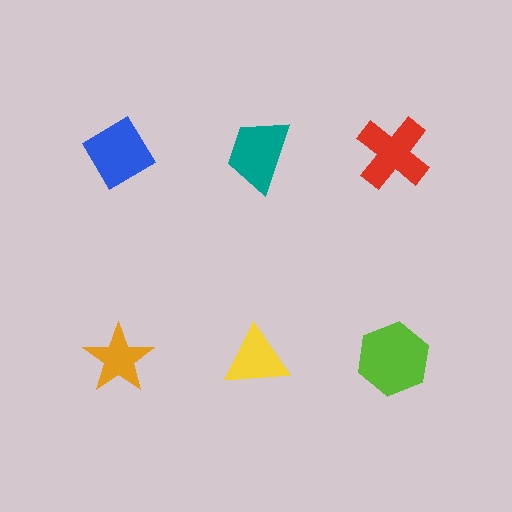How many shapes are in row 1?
3 shapes.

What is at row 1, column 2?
A teal trapezoid.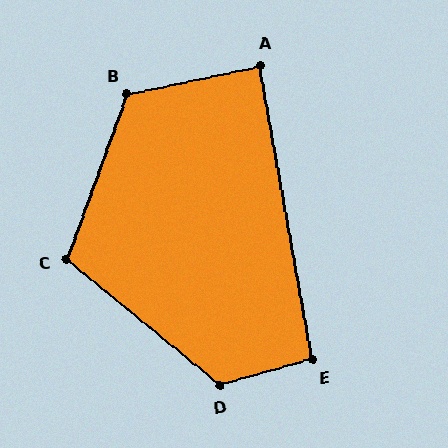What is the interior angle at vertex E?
Approximately 96 degrees (obtuse).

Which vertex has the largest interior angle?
D, at approximately 125 degrees.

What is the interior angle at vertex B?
Approximately 122 degrees (obtuse).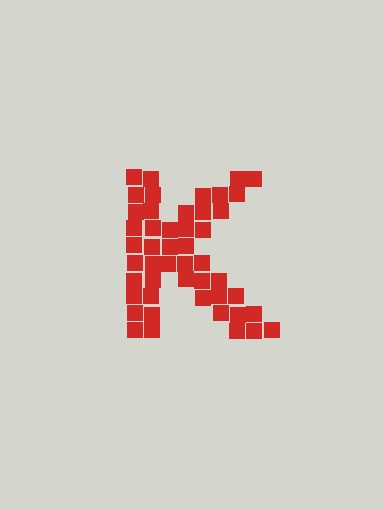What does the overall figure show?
The overall figure shows the letter K.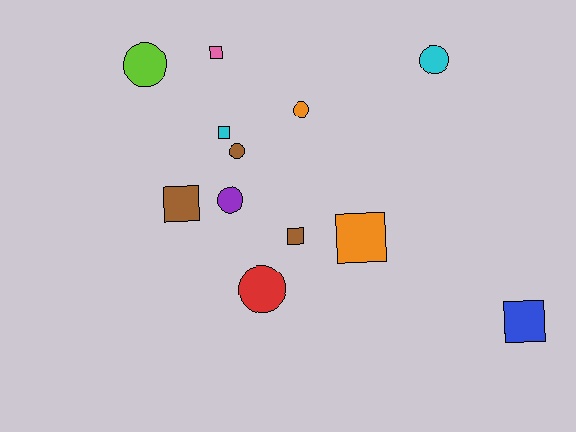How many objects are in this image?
There are 12 objects.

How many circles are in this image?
There are 6 circles.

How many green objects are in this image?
There are no green objects.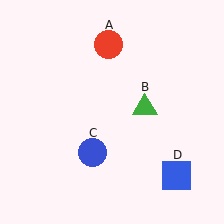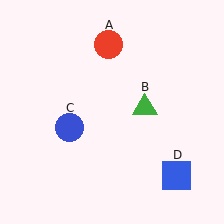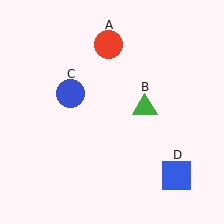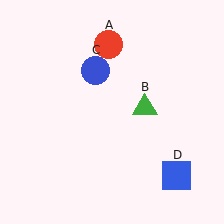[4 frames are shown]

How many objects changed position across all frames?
1 object changed position: blue circle (object C).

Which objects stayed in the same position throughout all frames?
Red circle (object A) and green triangle (object B) and blue square (object D) remained stationary.